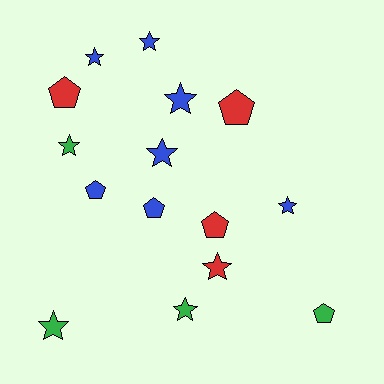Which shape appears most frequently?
Star, with 9 objects.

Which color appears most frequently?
Blue, with 7 objects.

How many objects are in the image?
There are 15 objects.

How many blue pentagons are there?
There are 2 blue pentagons.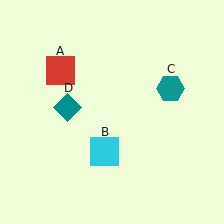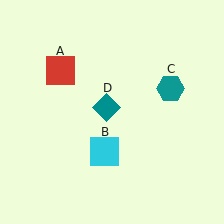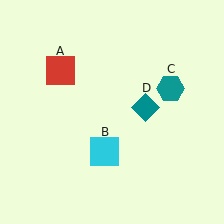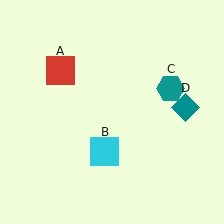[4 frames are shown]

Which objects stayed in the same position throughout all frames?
Red square (object A) and cyan square (object B) and teal hexagon (object C) remained stationary.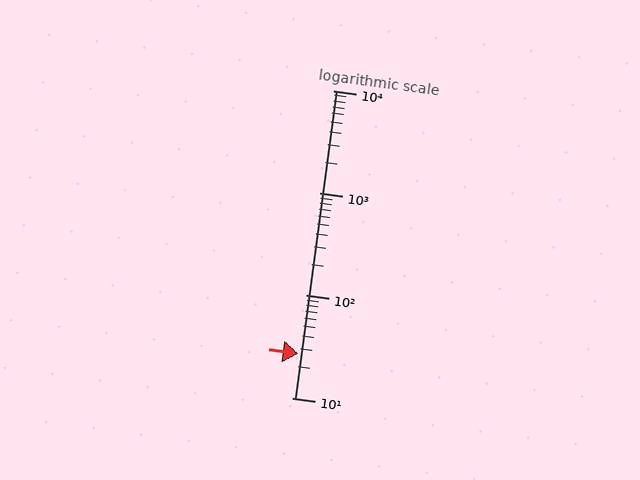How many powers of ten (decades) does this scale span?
The scale spans 3 decades, from 10 to 10000.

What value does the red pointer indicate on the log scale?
The pointer indicates approximately 27.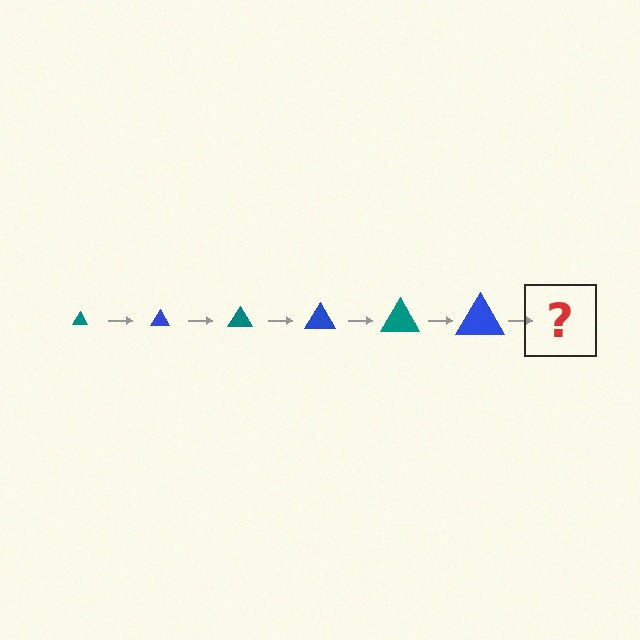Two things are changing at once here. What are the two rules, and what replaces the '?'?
The two rules are that the triangle grows larger each step and the color cycles through teal and blue. The '?' should be a teal triangle, larger than the previous one.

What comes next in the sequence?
The next element should be a teal triangle, larger than the previous one.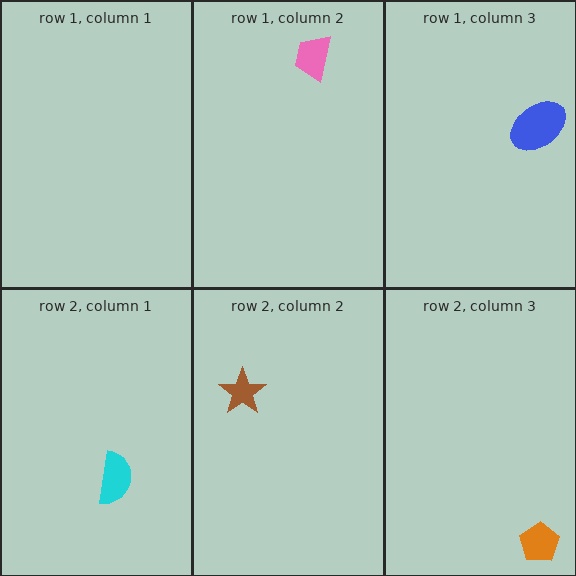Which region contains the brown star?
The row 2, column 2 region.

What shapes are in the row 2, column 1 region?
The cyan semicircle.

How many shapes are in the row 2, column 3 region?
1.